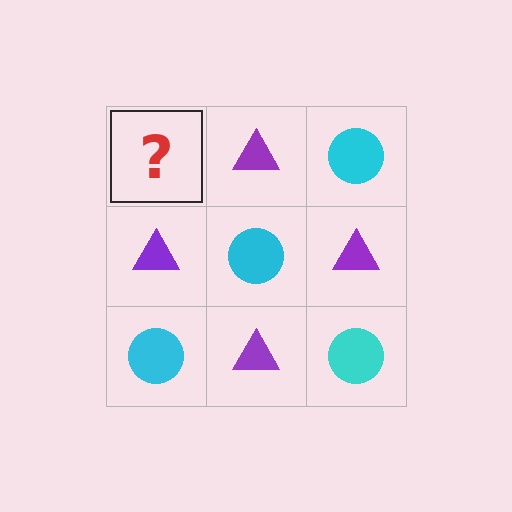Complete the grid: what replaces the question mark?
The question mark should be replaced with a cyan circle.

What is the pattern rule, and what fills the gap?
The rule is that it alternates cyan circle and purple triangle in a checkerboard pattern. The gap should be filled with a cyan circle.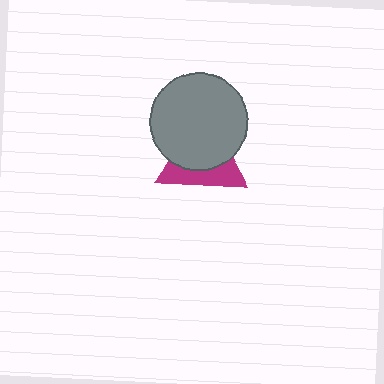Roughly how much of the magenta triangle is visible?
A small part of it is visible (roughly 41%).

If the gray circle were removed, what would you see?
You would see the complete magenta triangle.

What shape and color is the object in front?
The object in front is a gray circle.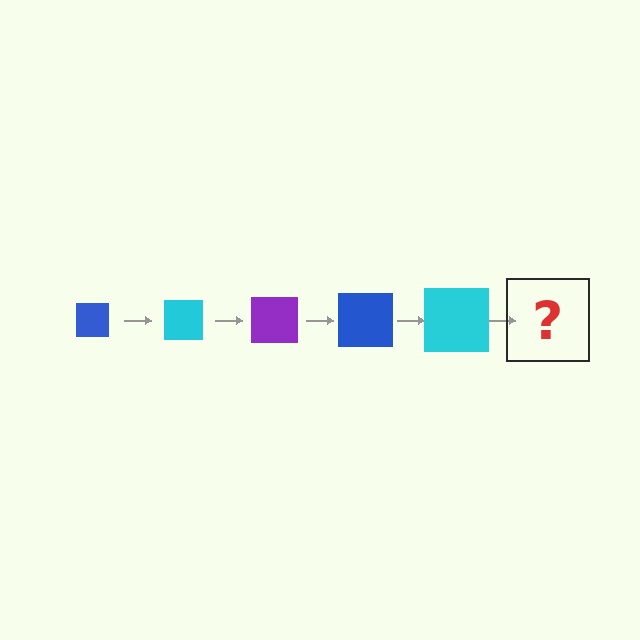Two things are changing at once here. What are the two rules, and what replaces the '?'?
The two rules are that the square grows larger each step and the color cycles through blue, cyan, and purple. The '?' should be a purple square, larger than the previous one.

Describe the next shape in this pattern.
It should be a purple square, larger than the previous one.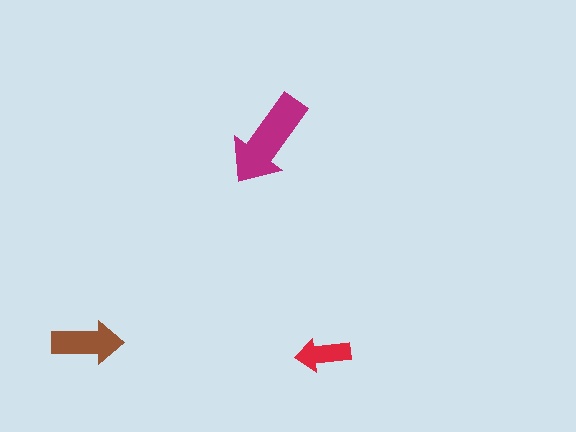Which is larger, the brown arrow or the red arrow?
The brown one.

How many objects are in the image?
There are 3 objects in the image.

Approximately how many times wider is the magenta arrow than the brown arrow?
About 1.5 times wider.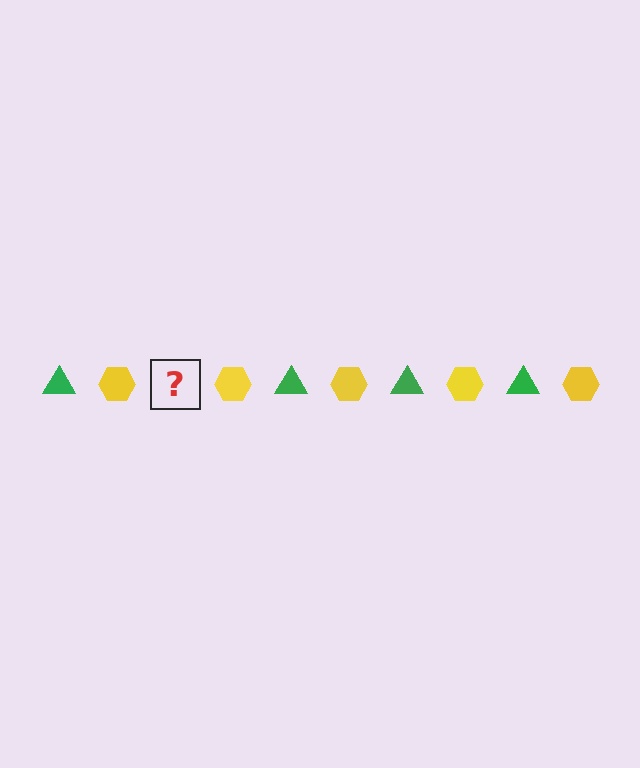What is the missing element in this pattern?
The missing element is a green triangle.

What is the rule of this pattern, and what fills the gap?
The rule is that the pattern alternates between green triangle and yellow hexagon. The gap should be filled with a green triangle.